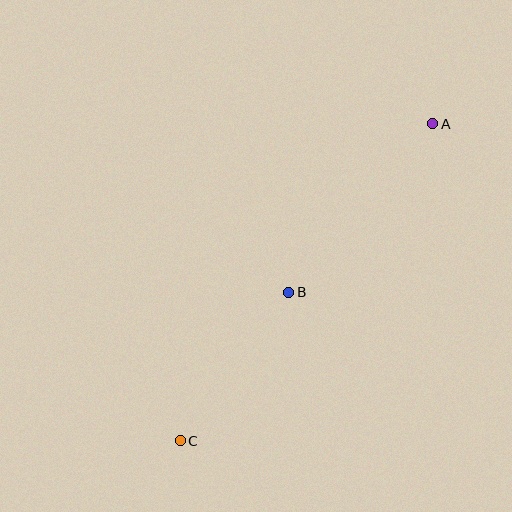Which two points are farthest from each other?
Points A and C are farthest from each other.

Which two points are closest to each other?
Points B and C are closest to each other.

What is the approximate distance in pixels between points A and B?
The distance between A and B is approximately 222 pixels.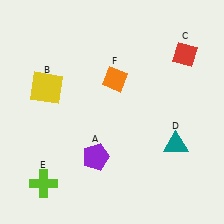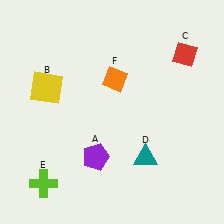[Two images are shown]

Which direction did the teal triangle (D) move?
The teal triangle (D) moved left.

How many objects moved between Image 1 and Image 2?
1 object moved between the two images.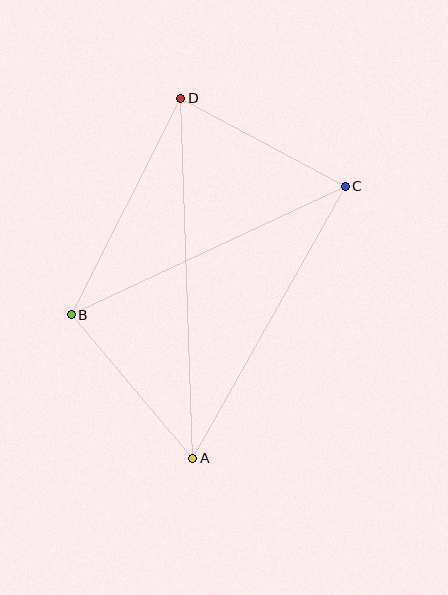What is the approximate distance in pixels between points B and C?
The distance between B and C is approximately 302 pixels.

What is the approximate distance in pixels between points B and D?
The distance between B and D is approximately 242 pixels.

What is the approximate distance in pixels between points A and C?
The distance between A and C is approximately 312 pixels.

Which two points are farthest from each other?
Points A and D are farthest from each other.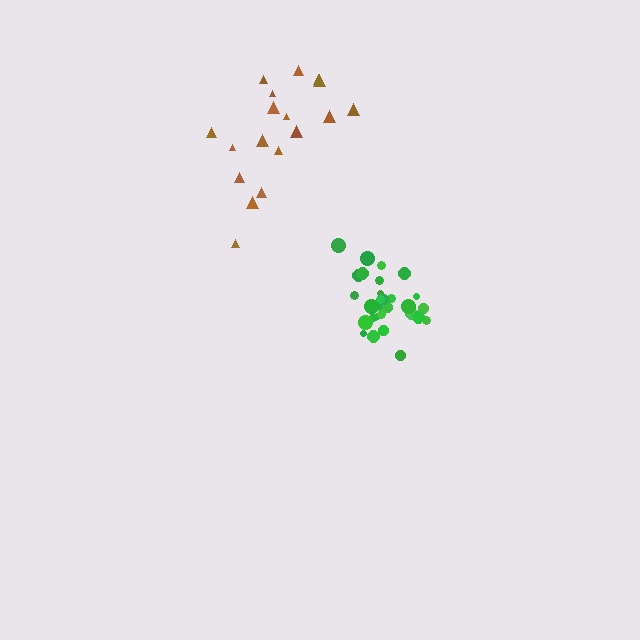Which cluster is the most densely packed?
Green.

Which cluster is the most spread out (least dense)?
Brown.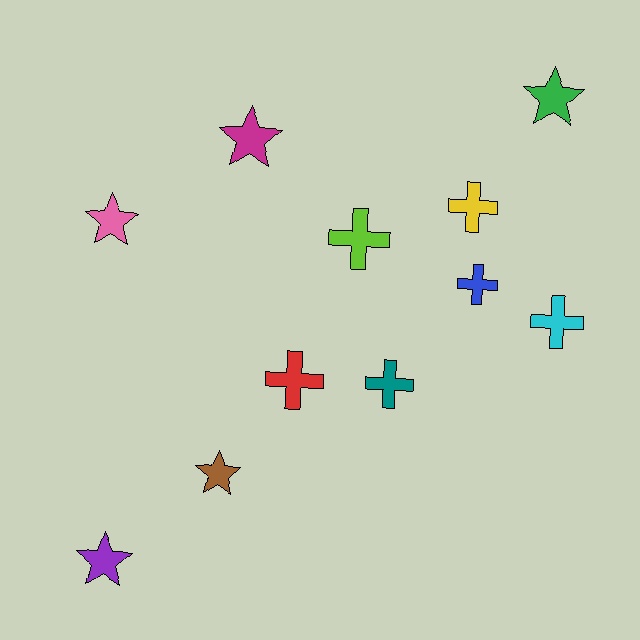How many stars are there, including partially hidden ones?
There are 5 stars.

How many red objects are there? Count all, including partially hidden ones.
There is 1 red object.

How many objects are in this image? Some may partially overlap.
There are 11 objects.